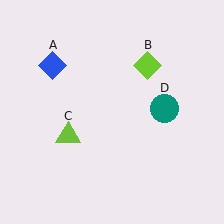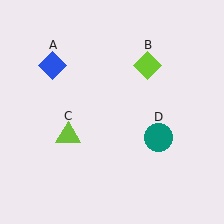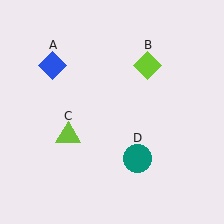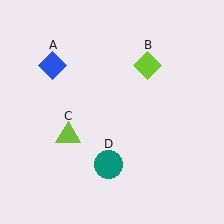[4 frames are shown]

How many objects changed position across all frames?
1 object changed position: teal circle (object D).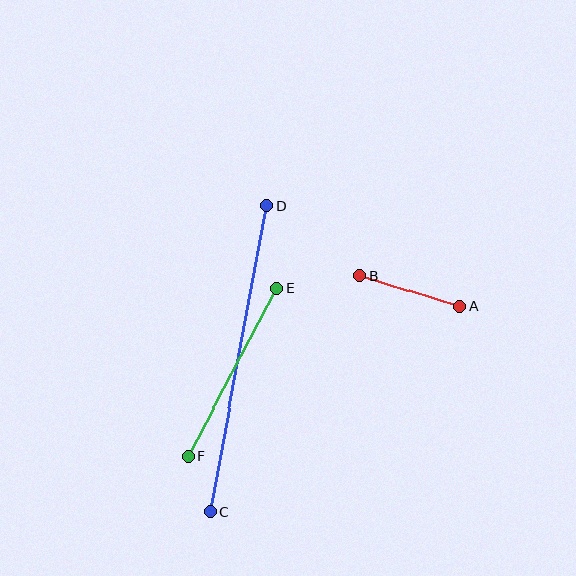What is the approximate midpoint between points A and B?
The midpoint is at approximately (410, 291) pixels.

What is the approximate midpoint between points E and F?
The midpoint is at approximately (232, 372) pixels.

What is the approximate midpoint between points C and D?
The midpoint is at approximately (238, 359) pixels.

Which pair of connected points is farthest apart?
Points C and D are farthest apart.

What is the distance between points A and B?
The distance is approximately 105 pixels.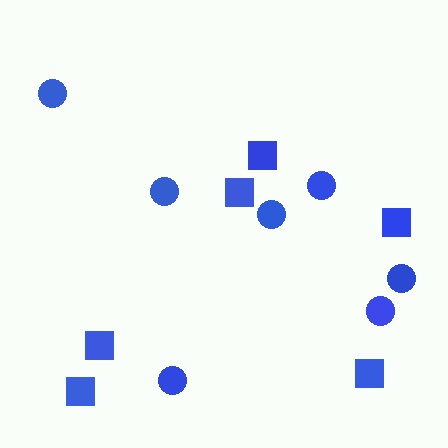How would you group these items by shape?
There are 2 groups: one group of squares (6) and one group of circles (7).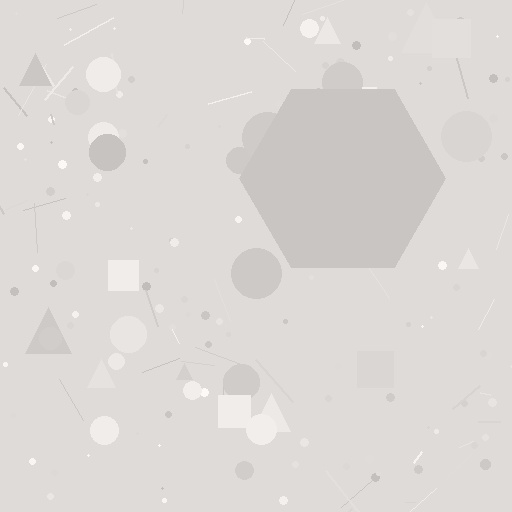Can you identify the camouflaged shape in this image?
The camouflaged shape is a hexagon.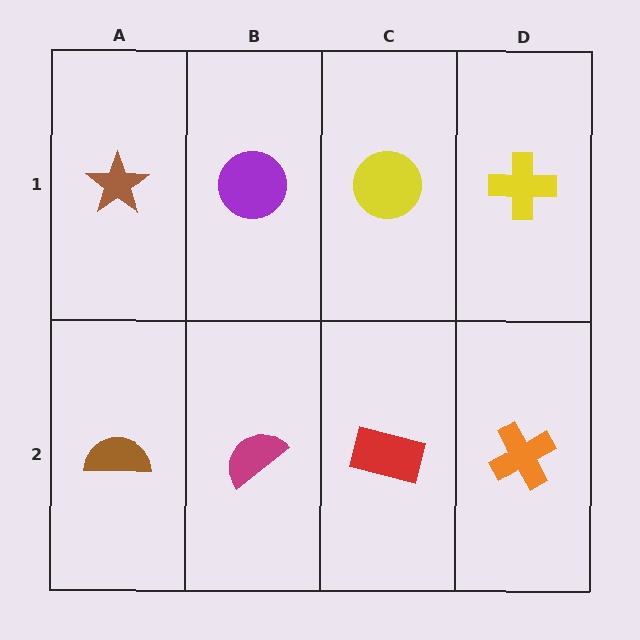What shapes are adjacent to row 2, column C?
A yellow circle (row 1, column C), a magenta semicircle (row 2, column B), an orange cross (row 2, column D).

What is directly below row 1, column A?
A brown semicircle.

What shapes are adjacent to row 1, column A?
A brown semicircle (row 2, column A), a purple circle (row 1, column B).